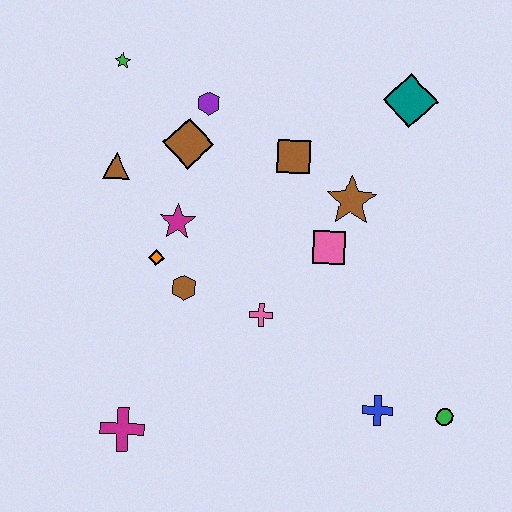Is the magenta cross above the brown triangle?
No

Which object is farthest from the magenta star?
The green circle is farthest from the magenta star.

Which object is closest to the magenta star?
The orange diamond is closest to the magenta star.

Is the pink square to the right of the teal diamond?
No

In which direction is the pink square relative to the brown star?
The pink square is below the brown star.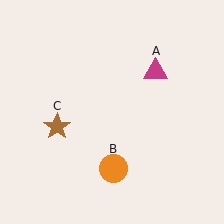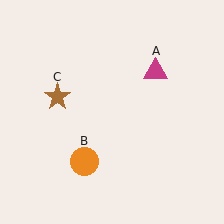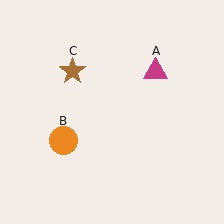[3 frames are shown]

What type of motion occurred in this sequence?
The orange circle (object B), brown star (object C) rotated clockwise around the center of the scene.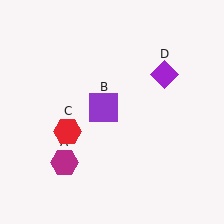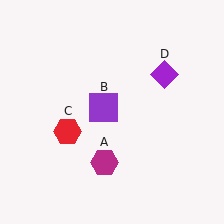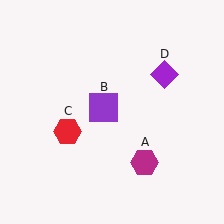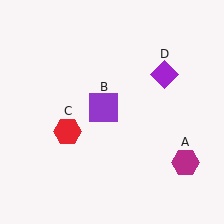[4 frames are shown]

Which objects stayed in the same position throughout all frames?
Purple square (object B) and red hexagon (object C) and purple diamond (object D) remained stationary.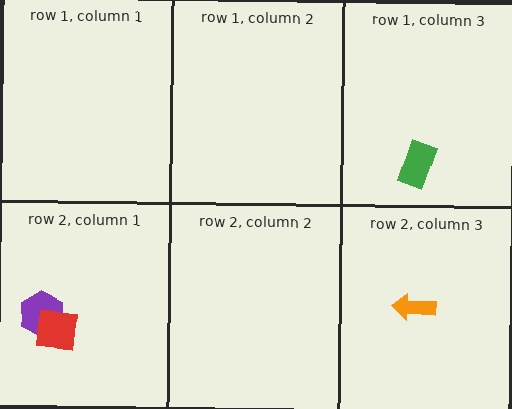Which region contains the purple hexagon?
The row 2, column 1 region.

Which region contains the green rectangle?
The row 1, column 3 region.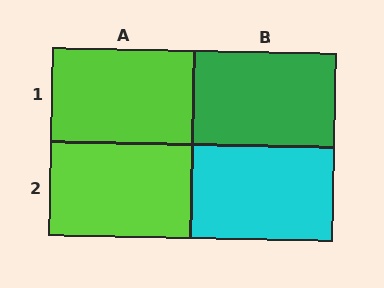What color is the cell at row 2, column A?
Lime.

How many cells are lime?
2 cells are lime.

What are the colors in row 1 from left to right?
Lime, green.